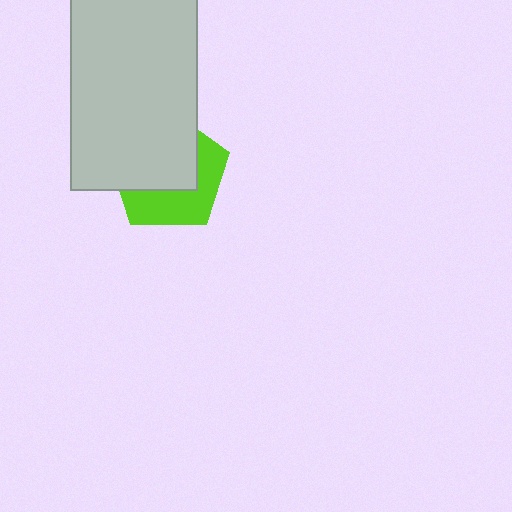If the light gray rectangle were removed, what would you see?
You would see the complete lime pentagon.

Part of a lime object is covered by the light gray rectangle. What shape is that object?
It is a pentagon.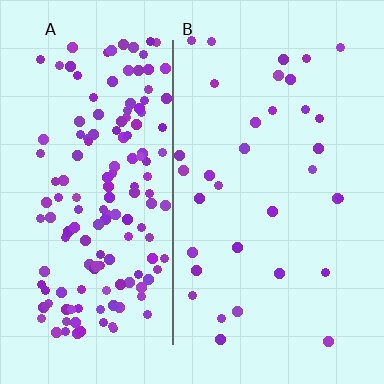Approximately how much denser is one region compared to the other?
Approximately 4.7× — region A over region B.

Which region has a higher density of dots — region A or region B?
A (the left).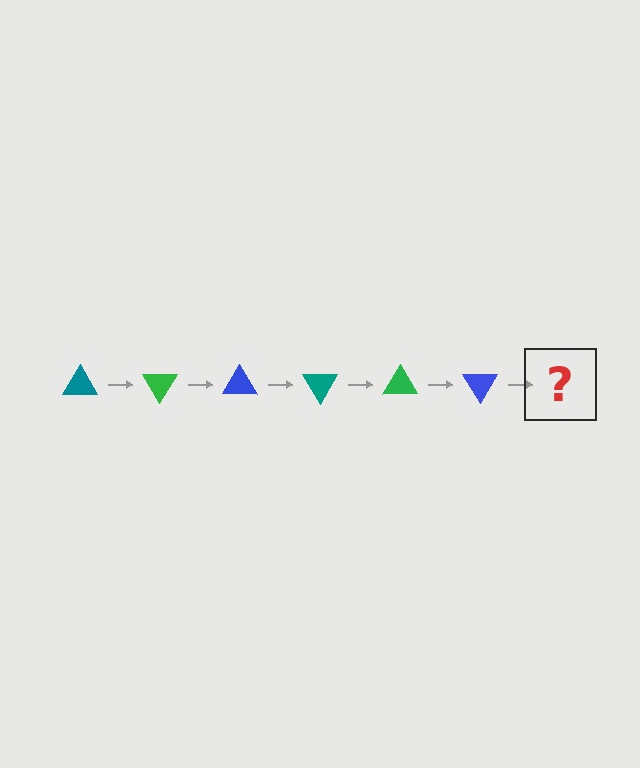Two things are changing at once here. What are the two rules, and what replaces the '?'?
The two rules are that it rotates 60 degrees each step and the color cycles through teal, green, and blue. The '?' should be a teal triangle, rotated 360 degrees from the start.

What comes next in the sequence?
The next element should be a teal triangle, rotated 360 degrees from the start.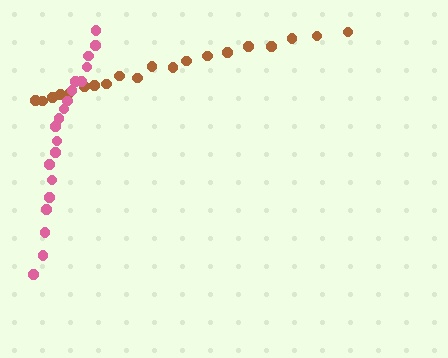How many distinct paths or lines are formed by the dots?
There are 2 distinct paths.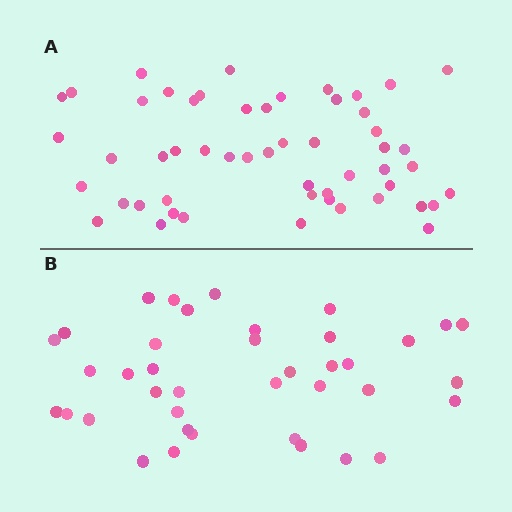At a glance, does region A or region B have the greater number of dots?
Region A (the top region) has more dots.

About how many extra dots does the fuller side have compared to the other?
Region A has approximately 15 more dots than region B.